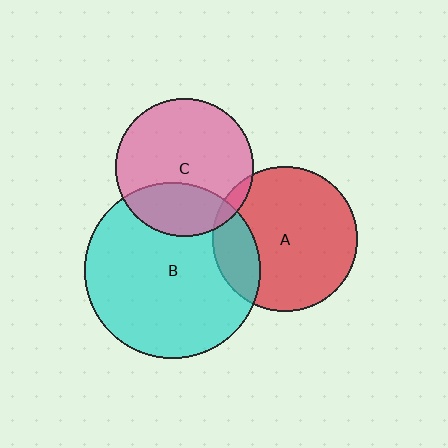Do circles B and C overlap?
Yes.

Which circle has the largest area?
Circle B (cyan).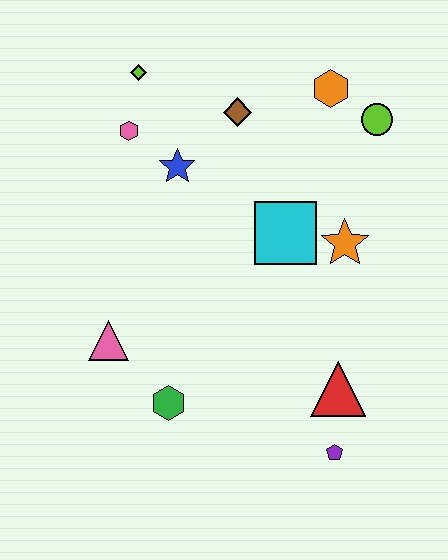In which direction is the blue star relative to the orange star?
The blue star is to the left of the orange star.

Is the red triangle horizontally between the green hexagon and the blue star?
No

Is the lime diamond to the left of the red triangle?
Yes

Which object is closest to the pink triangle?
The green hexagon is closest to the pink triangle.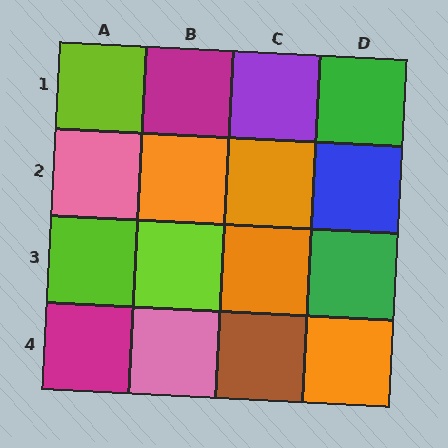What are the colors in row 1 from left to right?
Lime, magenta, purple, green.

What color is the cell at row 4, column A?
Magenta.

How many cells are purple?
1 cell is purple.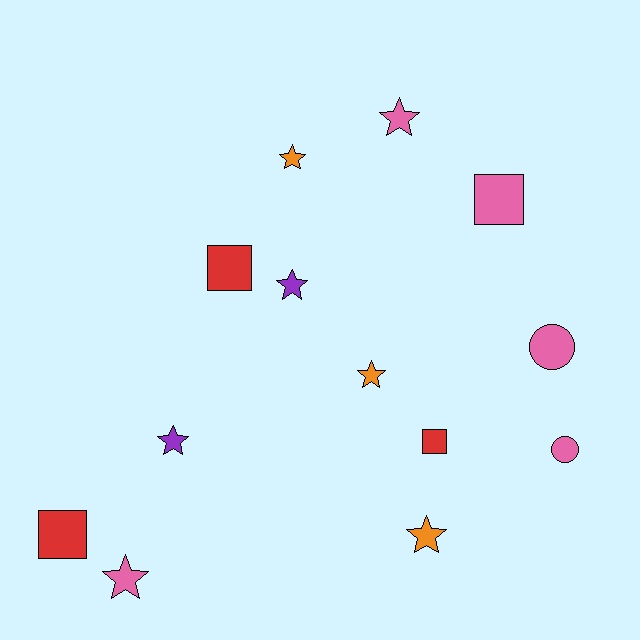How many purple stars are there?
There are 2 purple stars.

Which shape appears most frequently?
Star, with 7 objects.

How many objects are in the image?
There are 13 objects.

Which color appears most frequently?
Pink, with 5 objects.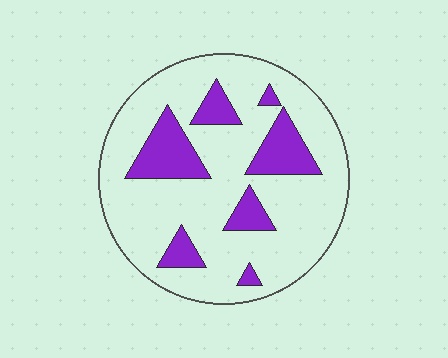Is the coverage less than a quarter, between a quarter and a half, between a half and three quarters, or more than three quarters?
Less than a quarter.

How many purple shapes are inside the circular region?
7.